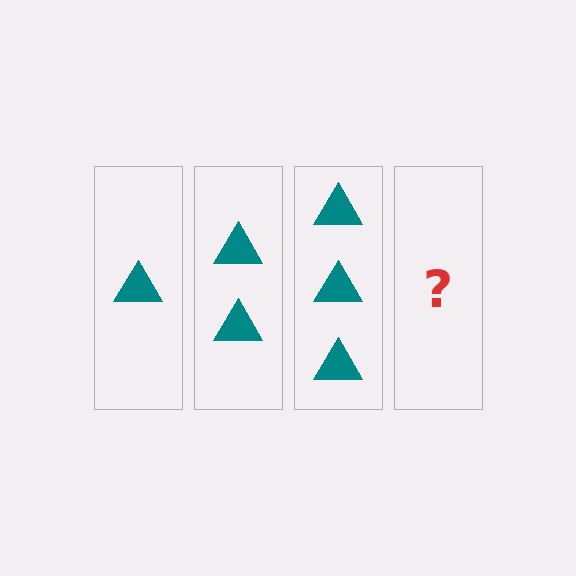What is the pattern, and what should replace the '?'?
The pattern is that each step adds one more triangle. The '?' should be 4 triangles.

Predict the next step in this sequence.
The next step is 4 triangles.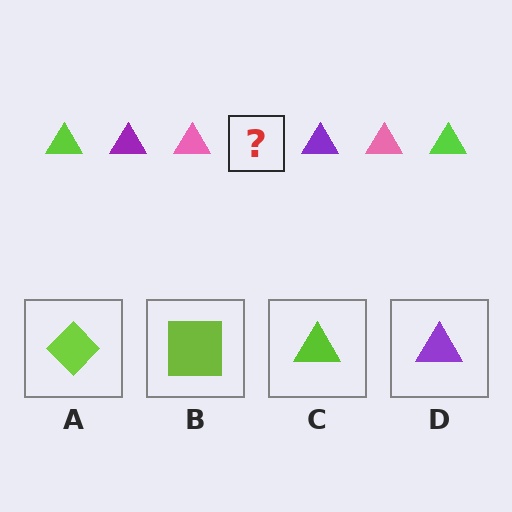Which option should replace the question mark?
Option C.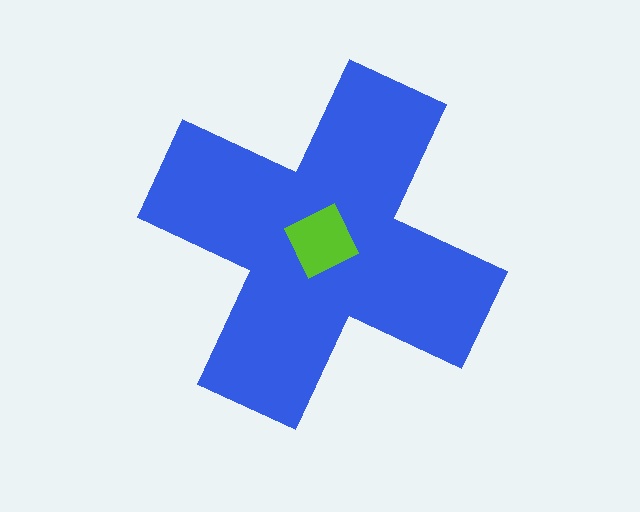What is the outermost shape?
The blue cross.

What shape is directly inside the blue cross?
The lime square.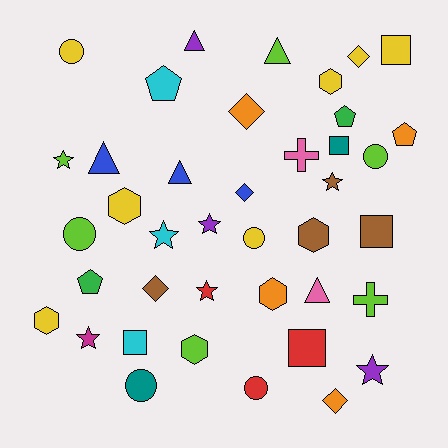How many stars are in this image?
There are 7 stars.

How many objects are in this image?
There are 40 objects.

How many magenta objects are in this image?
There is 1 magenta object.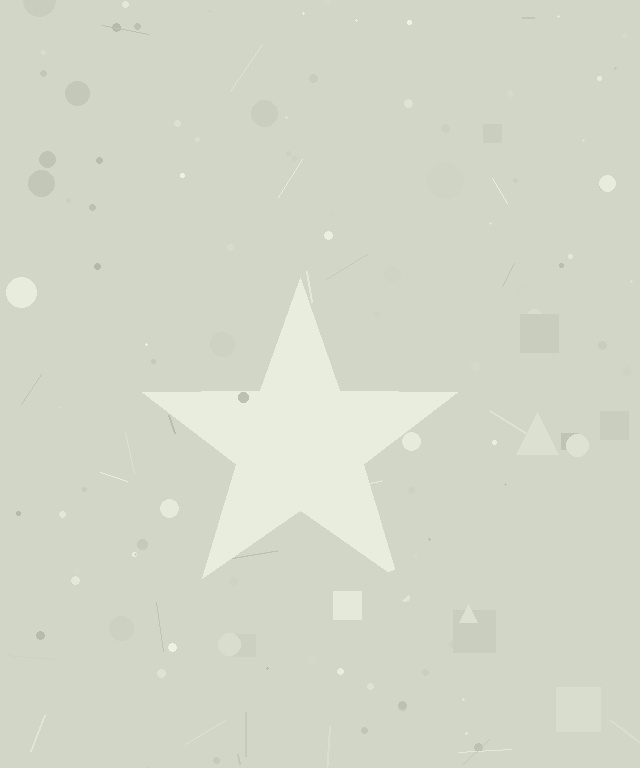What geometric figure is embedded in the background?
A star is embedded in the background.